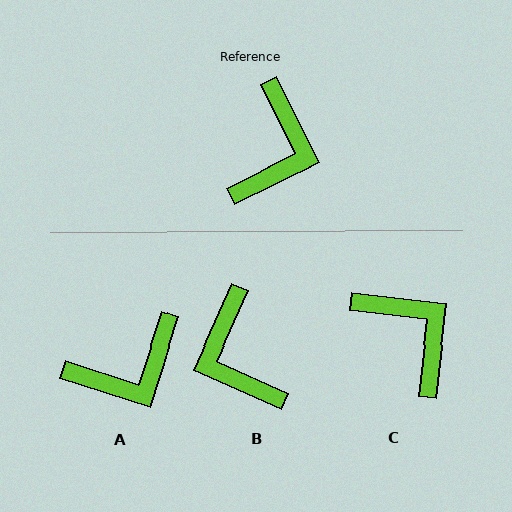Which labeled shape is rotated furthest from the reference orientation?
B, about 140 degrees away.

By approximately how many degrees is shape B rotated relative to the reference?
Approximately 140 degrees clockwise.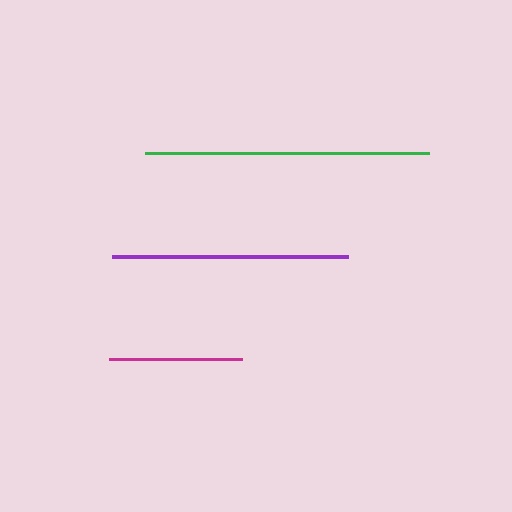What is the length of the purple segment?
The purple segment is approximately 236 pixels long.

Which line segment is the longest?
The green line is the longest at approximately 284 pixels.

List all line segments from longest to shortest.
From longest to shortest: green, purple, magenta.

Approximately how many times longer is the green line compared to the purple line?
The green line is approximately 1.2 times the length of the purple line.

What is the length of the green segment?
The green segment is approximately 284 pixels long.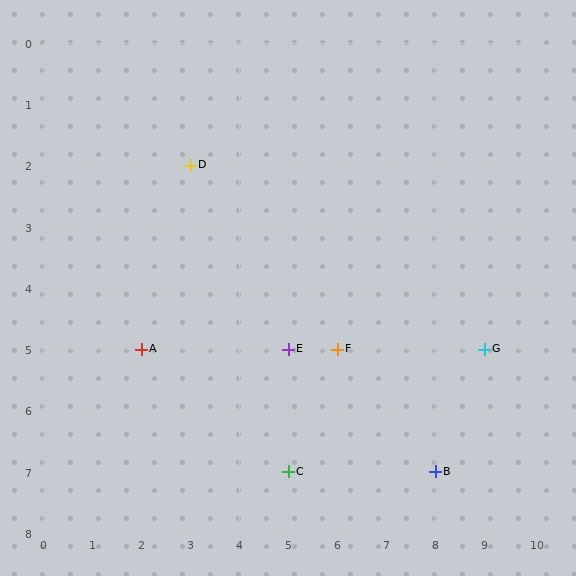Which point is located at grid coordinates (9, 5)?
Point G is at (9, 5).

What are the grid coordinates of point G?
Point G is at grid coordinates (9, 5).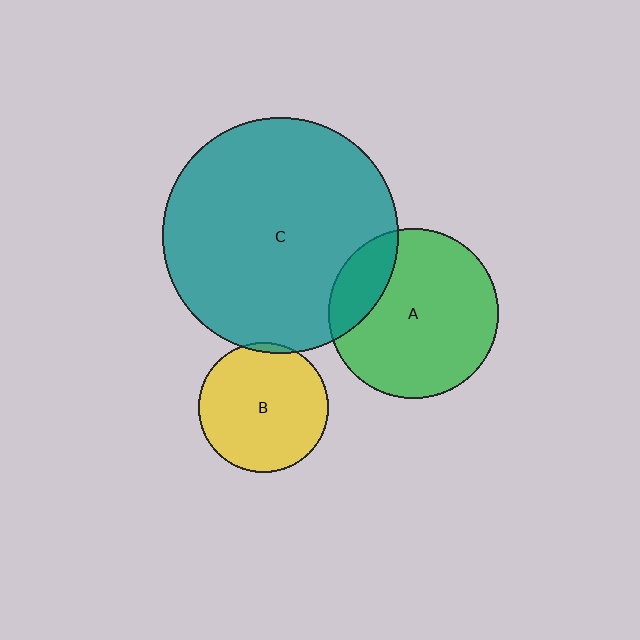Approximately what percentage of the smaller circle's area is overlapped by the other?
Approximately 20%.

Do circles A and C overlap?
Yes.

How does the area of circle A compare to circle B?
Approximately 1.7 times.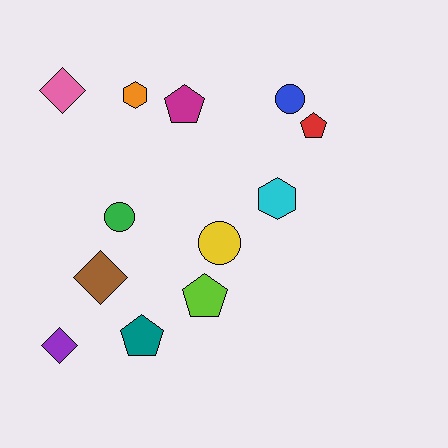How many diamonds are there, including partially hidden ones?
There are 3 diamonds.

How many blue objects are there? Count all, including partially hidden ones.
There is 1 blue object.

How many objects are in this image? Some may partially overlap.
There are 12 objects.